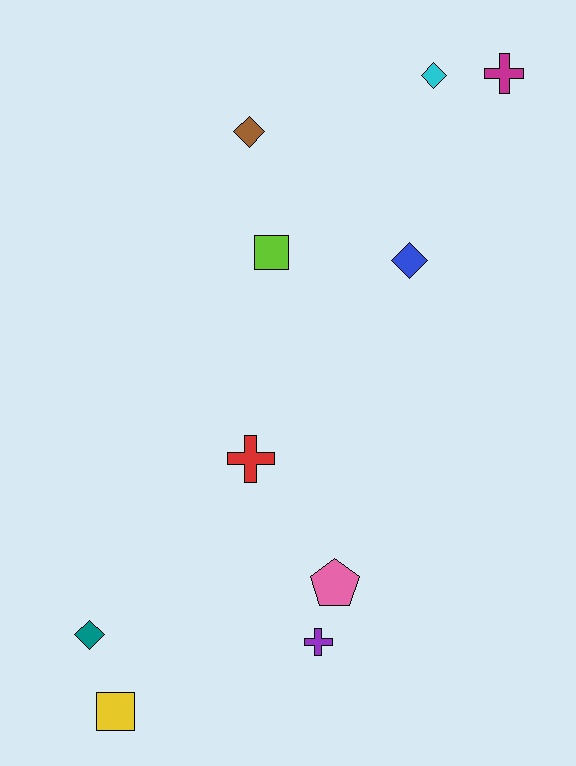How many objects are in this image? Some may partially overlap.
There are 10 objects.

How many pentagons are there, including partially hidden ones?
There is 1 pentagon.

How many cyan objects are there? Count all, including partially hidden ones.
There is 1 cyan object.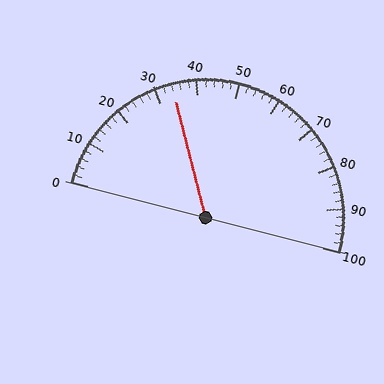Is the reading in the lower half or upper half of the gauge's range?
The reading is in the lower half of the range (0 to 100).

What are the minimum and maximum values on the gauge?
The gauge ranges from 0 to 100.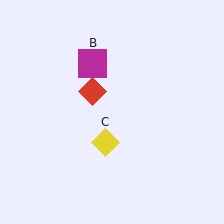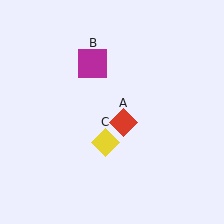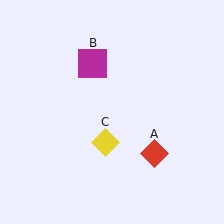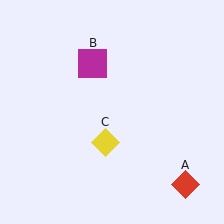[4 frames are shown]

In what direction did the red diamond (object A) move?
The red diamond (object A) moved down and to the right.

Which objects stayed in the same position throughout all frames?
Magenta square (object B) and yellow diamond (object C) remained stationary.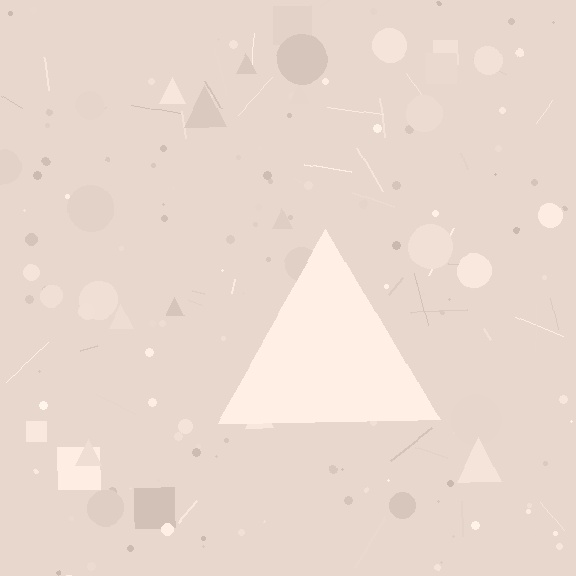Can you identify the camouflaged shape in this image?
The camouflaged shape is a triangle.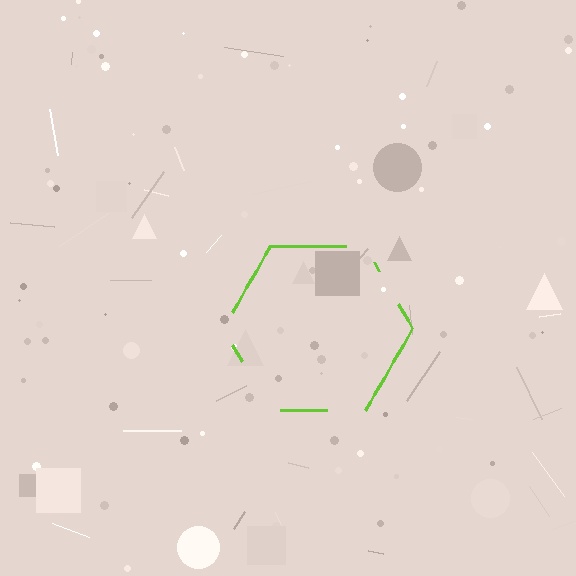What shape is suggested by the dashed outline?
The dashed outline suggests a hexagon.